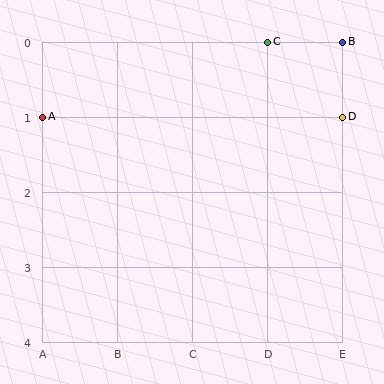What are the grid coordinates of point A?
Point A is at grid coordinates (A, 1).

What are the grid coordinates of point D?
Point D is at grid coordinates (E, 1).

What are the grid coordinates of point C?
Point C is at grid coordinates (D, 0).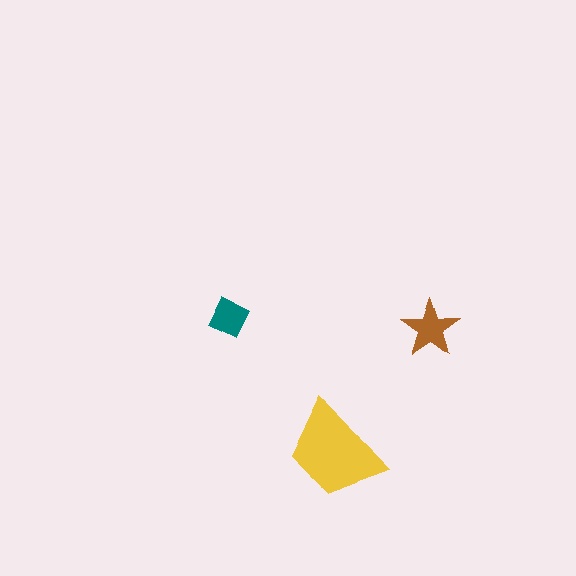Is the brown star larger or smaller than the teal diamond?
Larger.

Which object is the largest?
The yellow trapezoid.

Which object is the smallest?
The teal diamond.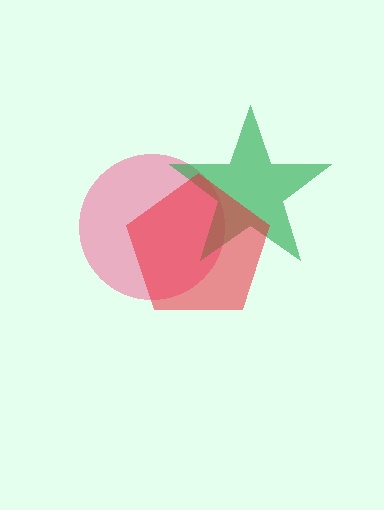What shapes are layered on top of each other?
The layered shapes are: a pink circle, a green star, a red pentagon.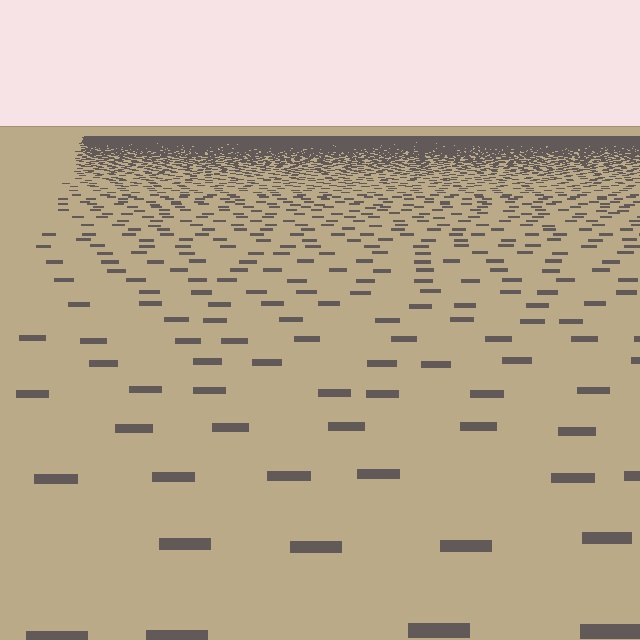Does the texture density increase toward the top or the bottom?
Density increases toward the top.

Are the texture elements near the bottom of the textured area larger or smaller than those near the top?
Larger. Near the bottom, elements are closer to the viewer and appear at a bigger on-screen size.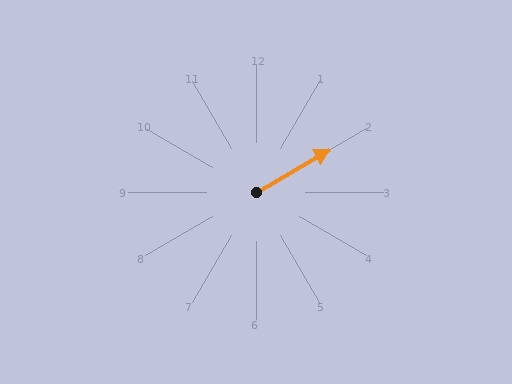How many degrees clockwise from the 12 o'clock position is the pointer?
Approximately 60 degrees.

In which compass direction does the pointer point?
Northeast.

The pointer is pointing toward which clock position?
Roughly 2 o'clock.